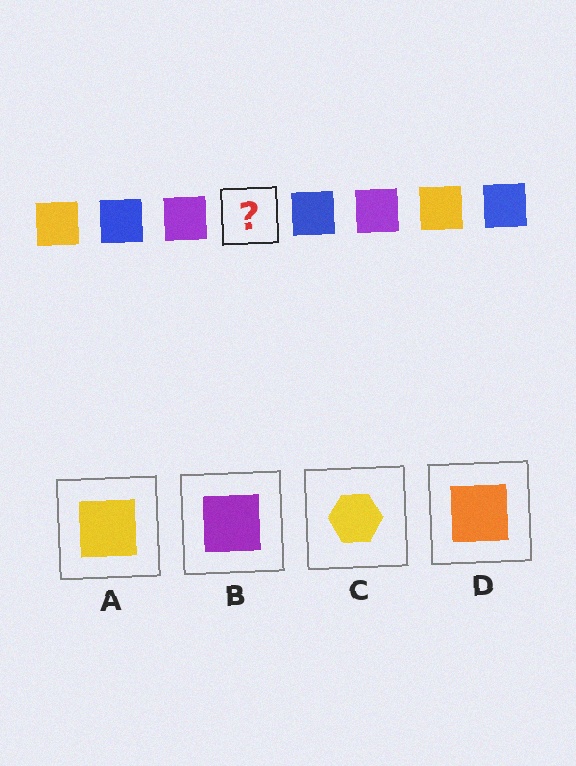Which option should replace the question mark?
Option A.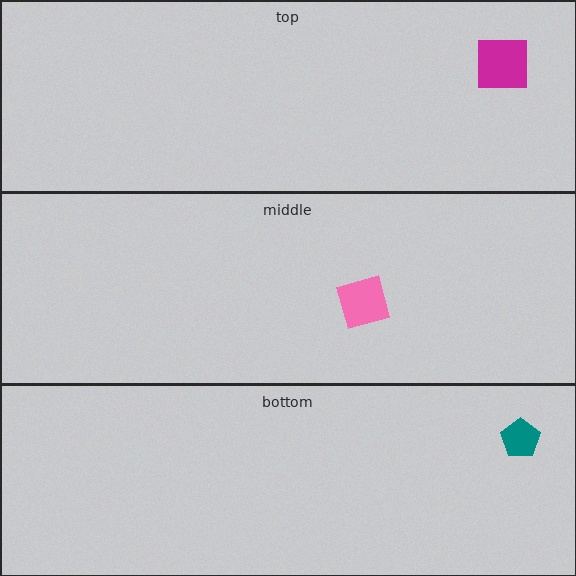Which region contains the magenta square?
The top region.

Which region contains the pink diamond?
The middle region.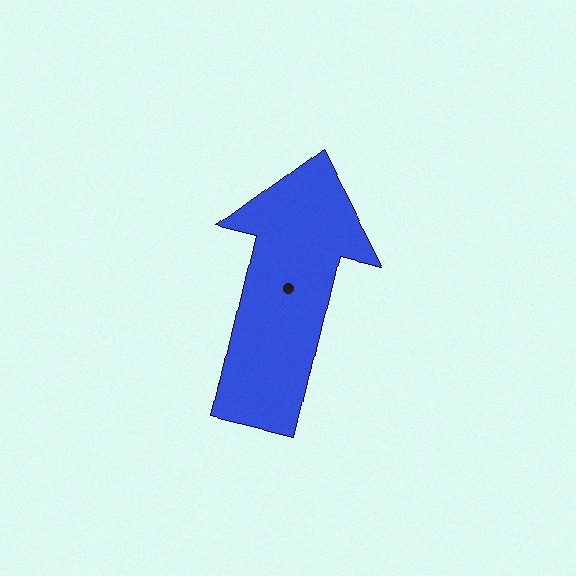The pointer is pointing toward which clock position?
Roughly 12 o'clock.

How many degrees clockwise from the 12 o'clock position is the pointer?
Approximately 13 degrees.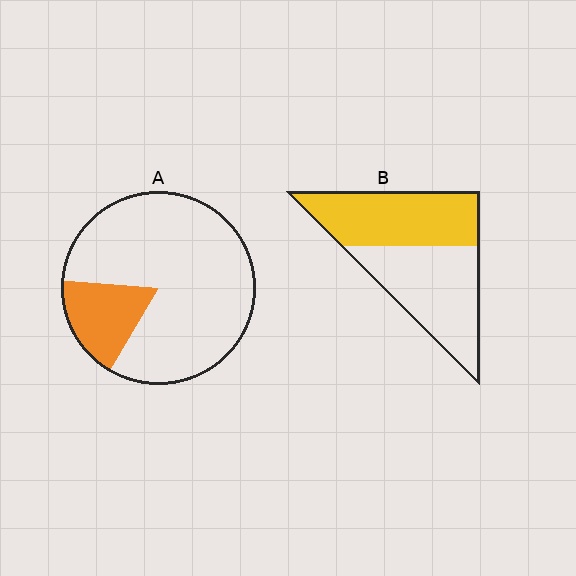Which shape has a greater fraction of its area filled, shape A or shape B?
Shape B.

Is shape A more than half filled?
No.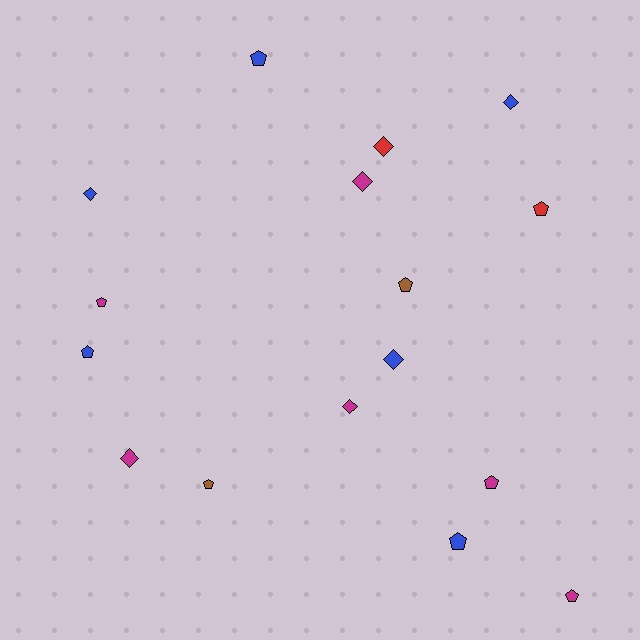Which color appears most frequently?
Blue, with 6 objects.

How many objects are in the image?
There are 16 objects.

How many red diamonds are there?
There is 1 red diamond.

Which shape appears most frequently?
Pentagon, with 9 objects.